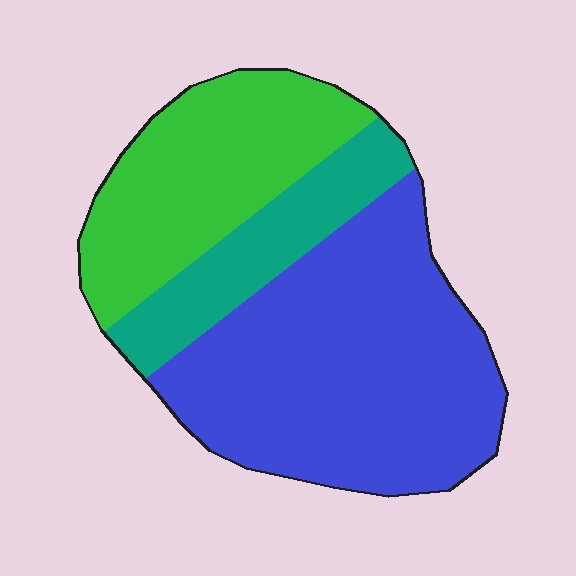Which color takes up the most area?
Blue, at roughly 55%.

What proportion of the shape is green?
Green covers about 30% of the shape.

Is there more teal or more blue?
Blue.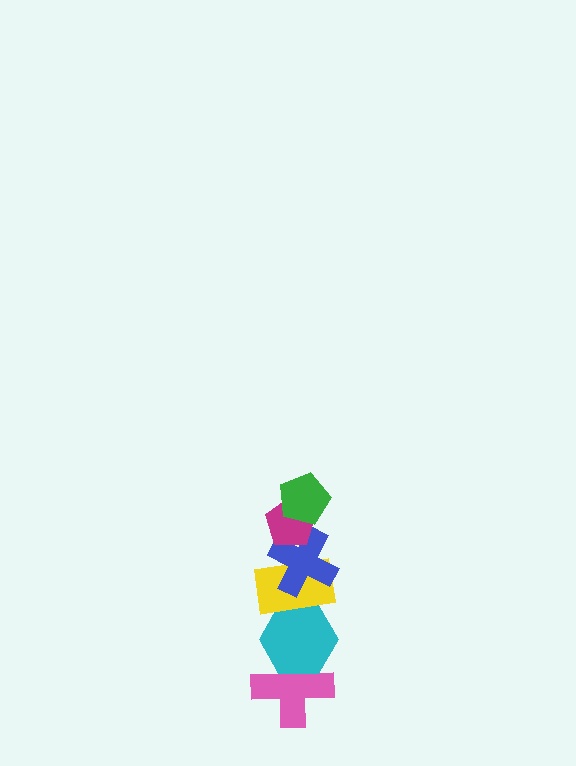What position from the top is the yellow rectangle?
The yellow rectangle is 4th from the top.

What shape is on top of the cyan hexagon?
The yellow rectangle is on top of the cyan hexagon.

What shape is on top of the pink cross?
The cyan hexagon is on top of the pink cross.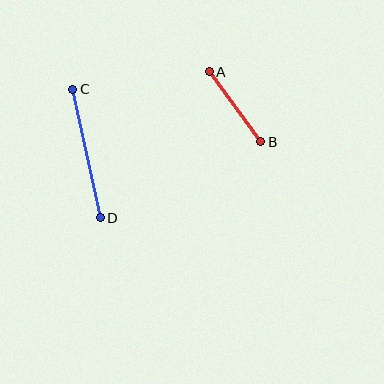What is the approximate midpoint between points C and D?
The midpoint is at approximately (87, 154) pixels.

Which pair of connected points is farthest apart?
Points C and D are farthest apart.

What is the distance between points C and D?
The distance is approximately 132 pixels.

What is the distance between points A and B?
The distance is approximately 87 pixels.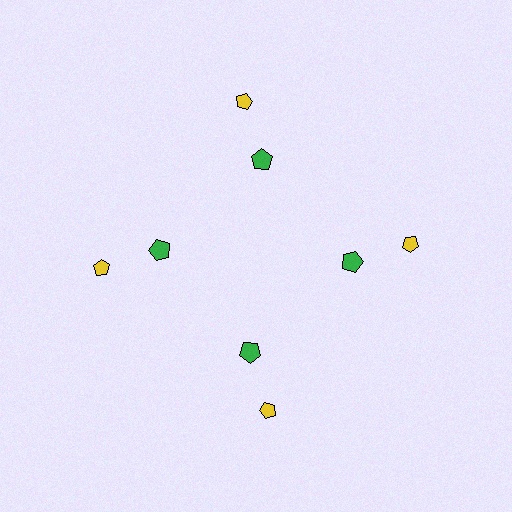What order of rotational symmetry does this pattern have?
This pattern has 4-fold rotational symmetry.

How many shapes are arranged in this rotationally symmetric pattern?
There are 8 shapes, arranged in 4 groups of 2.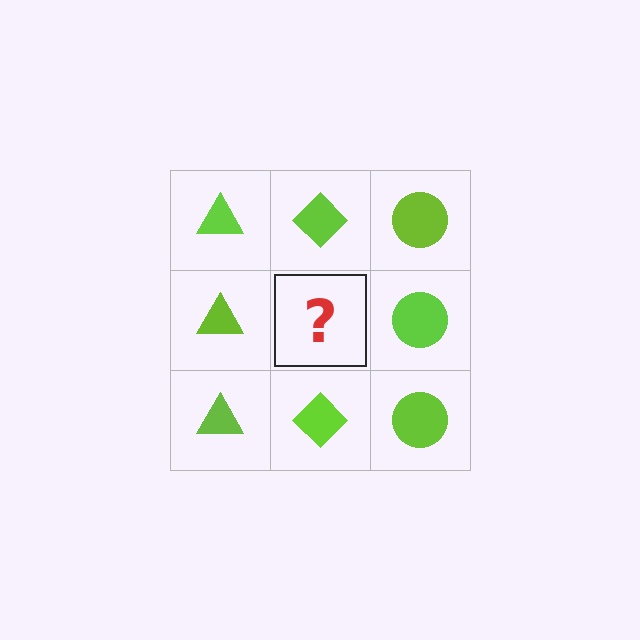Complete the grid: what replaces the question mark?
The question mark should be replaced with a lime diamond.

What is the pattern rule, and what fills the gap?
The rule is that each column has a consistent shape. The gap should be filled with a lime diamond.